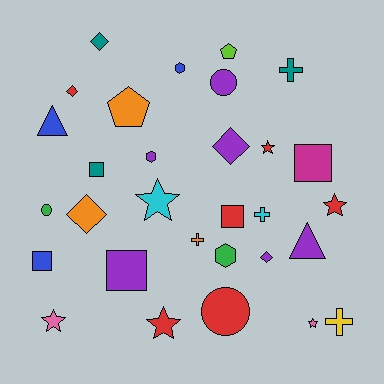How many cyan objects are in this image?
There are 2 cyan objects.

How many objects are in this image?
There are 30 objects.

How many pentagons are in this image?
There are 2 pentagons.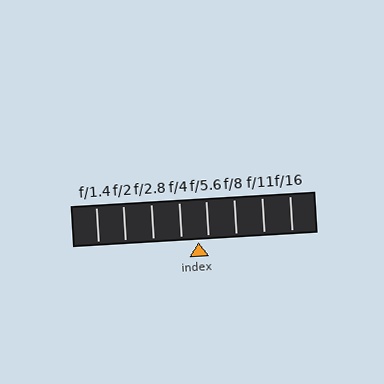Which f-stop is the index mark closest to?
The index mark is closest to f/5.6.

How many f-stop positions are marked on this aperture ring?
There are 8 f-stop positions marked.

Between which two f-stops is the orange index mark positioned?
The index mark is between f/4 and f/5.6.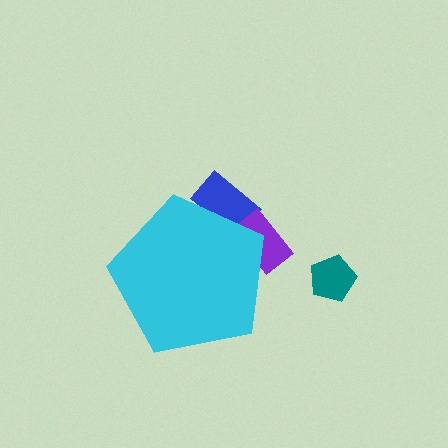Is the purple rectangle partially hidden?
Yes, the purple rectangle is partially hidden behind the cyan pentagon.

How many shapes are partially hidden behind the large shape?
2 shapes are partially hidden.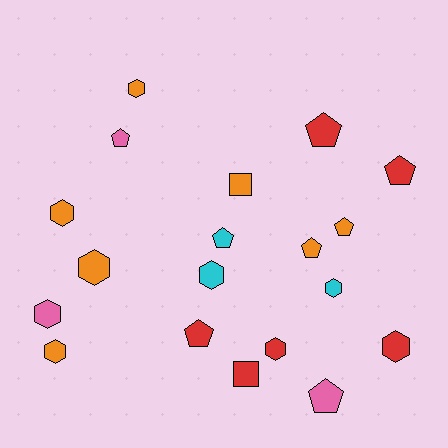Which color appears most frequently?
Orange, with 7 objects.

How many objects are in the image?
There are 19 objects.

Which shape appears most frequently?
Hexagon, with 9 objects.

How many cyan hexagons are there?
There are 2 cyan hexagons.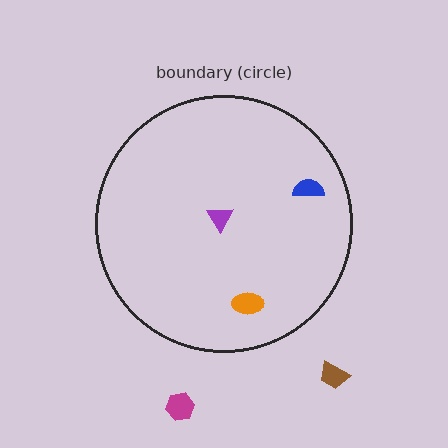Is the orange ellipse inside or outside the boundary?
Inside.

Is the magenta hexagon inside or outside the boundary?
Outside.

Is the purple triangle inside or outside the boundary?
Inside.